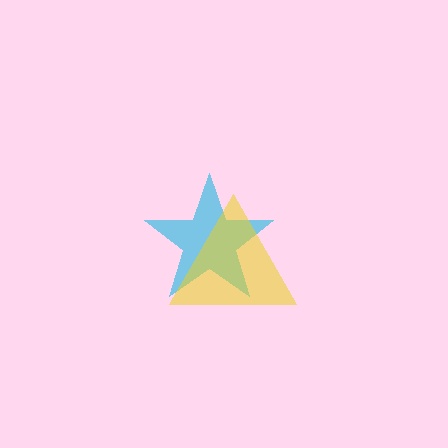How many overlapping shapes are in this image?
There are 2 overlapping shapes in the image.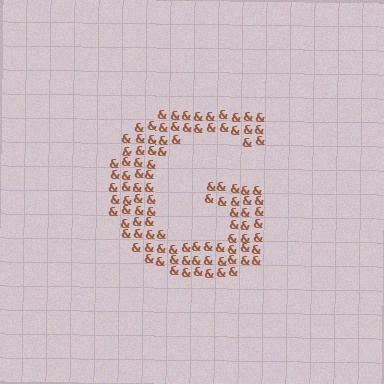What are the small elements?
The small elements are ampersands.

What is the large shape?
The large shape is the letter G.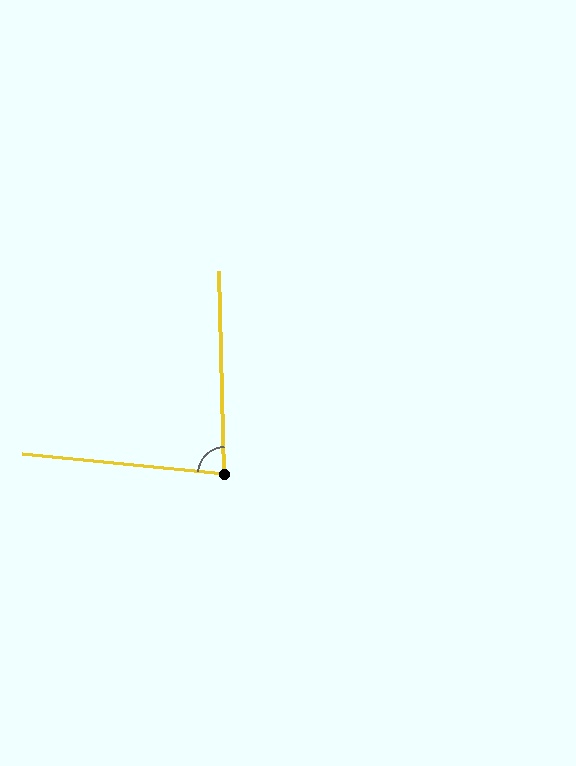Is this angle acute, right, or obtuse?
It is acute.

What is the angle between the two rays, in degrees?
Approximately 83 degrees.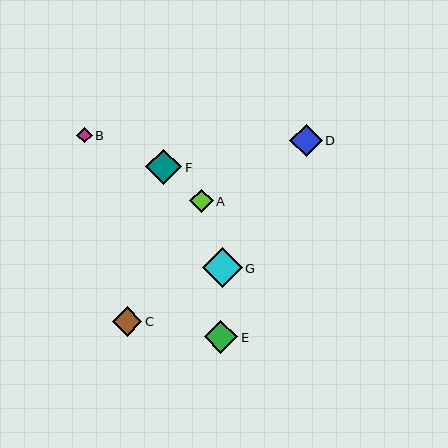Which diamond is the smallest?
Diamond B is the smallest with a size of approximately 15 pixels.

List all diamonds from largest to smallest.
From largest to smallest: G, F, E, D, C, A, B.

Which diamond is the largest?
Diamond G is the largest with a size of approximately 40 pixels.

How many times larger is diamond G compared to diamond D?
Diamond G is approximately 1.2 times the size of diamond D.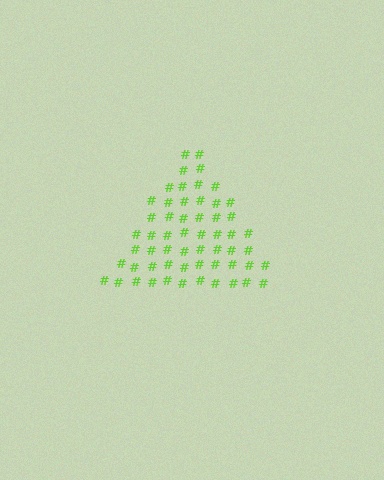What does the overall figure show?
The overall figure shows a triangle.